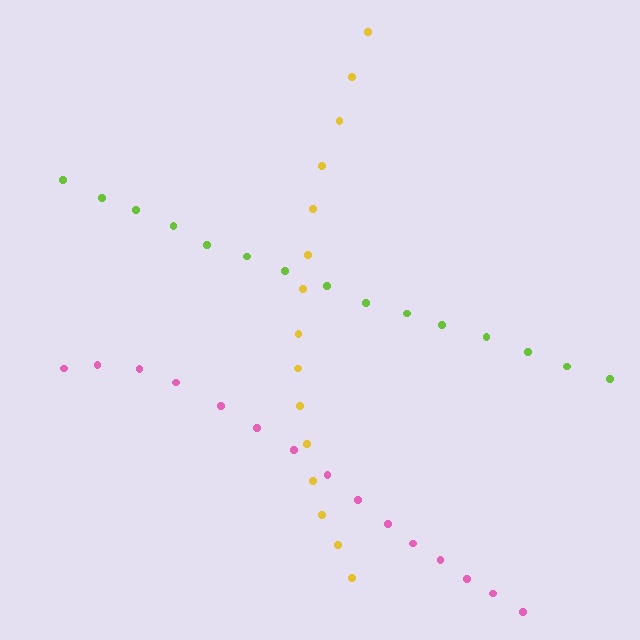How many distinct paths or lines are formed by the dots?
There are 3 distinct paths.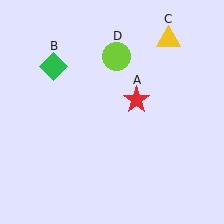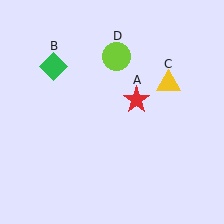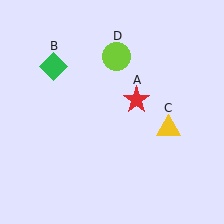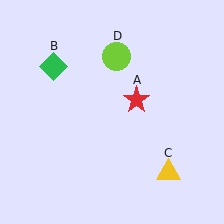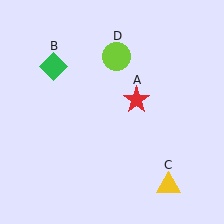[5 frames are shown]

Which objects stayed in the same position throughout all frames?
Red star (object A) and green diamond (object B) and lime circle (object D) remained stationary.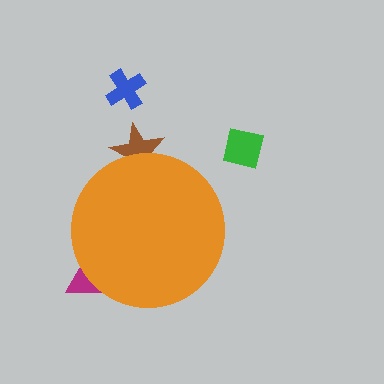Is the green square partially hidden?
No, the green square is fully visible.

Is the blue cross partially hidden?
No, the blue cross is fully visible.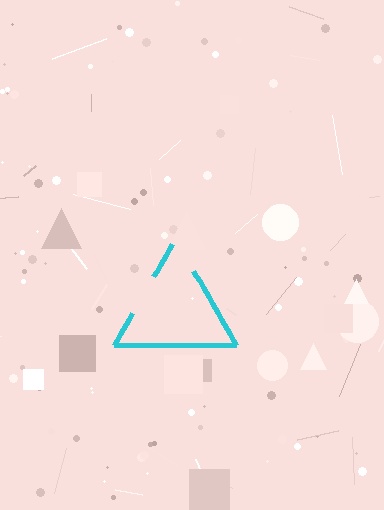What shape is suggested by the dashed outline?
The dashed outline suggests a triangle.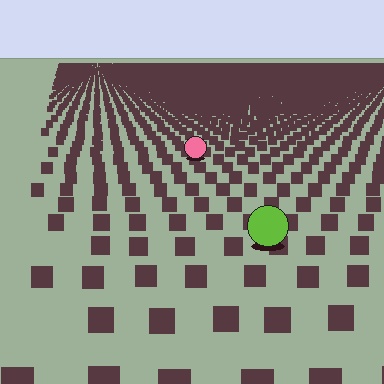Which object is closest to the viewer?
The lime circle is closest. The texture marks near it are larger and more spread out.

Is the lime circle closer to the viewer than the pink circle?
Yes. The lime circle is closer — you can tell from the texture gradient: the ground texture is coarser near it.